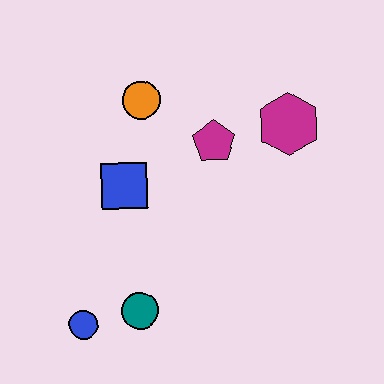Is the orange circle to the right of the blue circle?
Yes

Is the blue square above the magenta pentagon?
No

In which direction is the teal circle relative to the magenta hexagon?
The teal circle is below the magenta hexagon.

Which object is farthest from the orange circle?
The blue circle is farthest from the orange circle.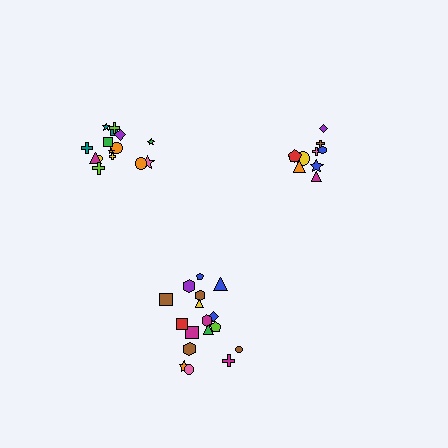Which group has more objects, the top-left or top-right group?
The top-left group.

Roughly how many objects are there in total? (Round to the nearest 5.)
Roughly 45 objects in total.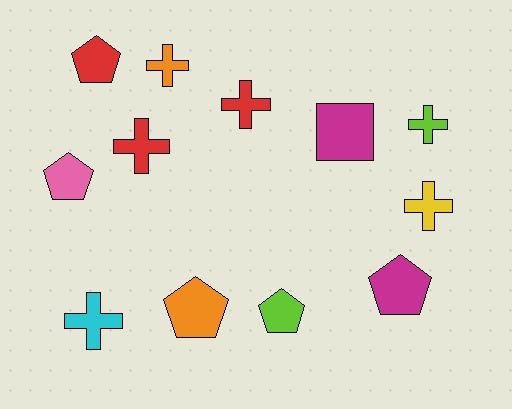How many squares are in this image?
There is 1 square.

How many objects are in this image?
There are 12 objects.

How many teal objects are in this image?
There are no teal objects.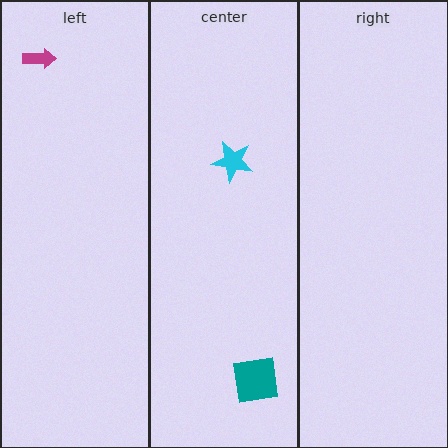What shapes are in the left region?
The magenta arrow.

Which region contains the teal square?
The center region.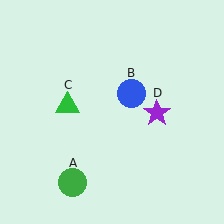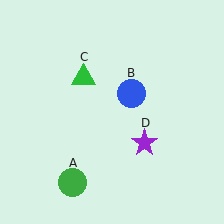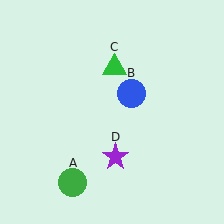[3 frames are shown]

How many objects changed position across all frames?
2 objects changed position: green triangle (object C), purple star (object D).